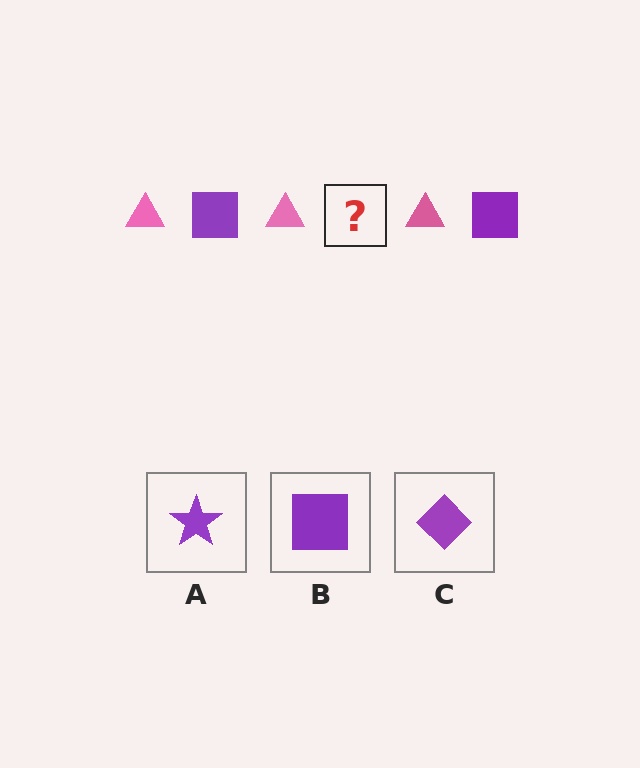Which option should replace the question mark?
Option B.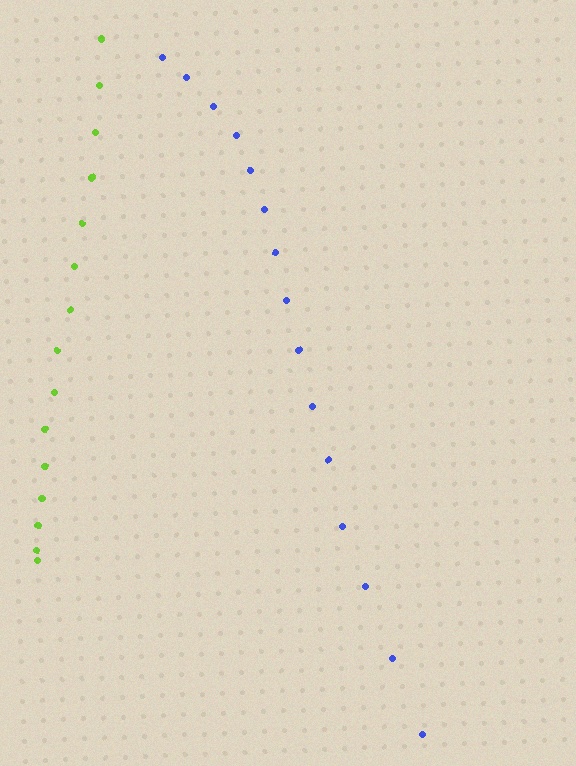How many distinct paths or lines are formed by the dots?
There are 2 distinct paths.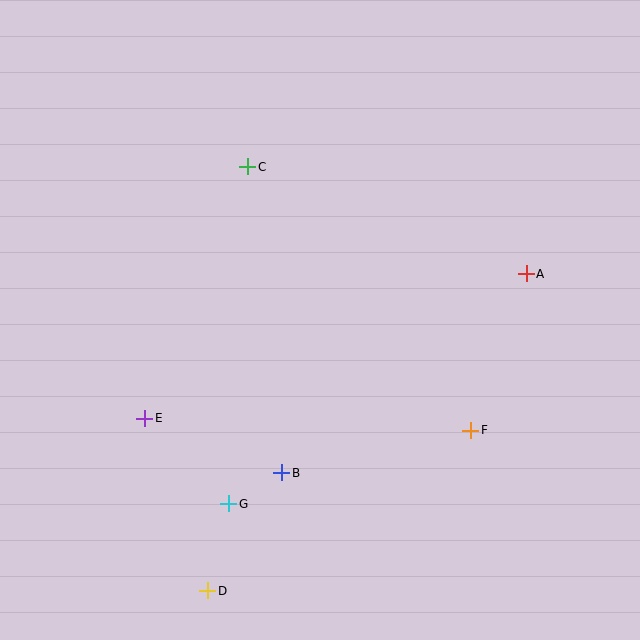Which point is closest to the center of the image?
Point B at (282, 473) is closest to the center.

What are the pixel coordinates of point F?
Point F is at (471, 430).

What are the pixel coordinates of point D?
Point D is at (208, 591).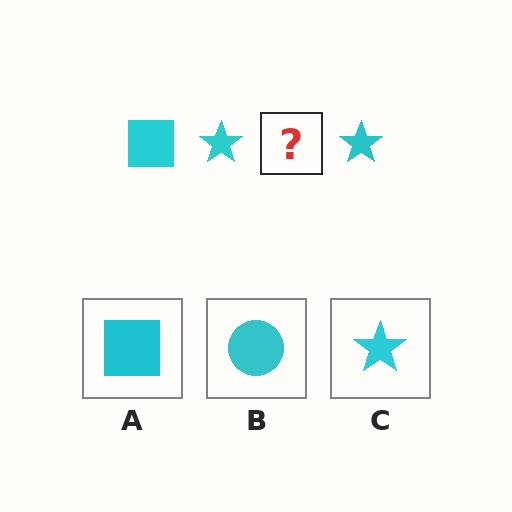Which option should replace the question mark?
Option A.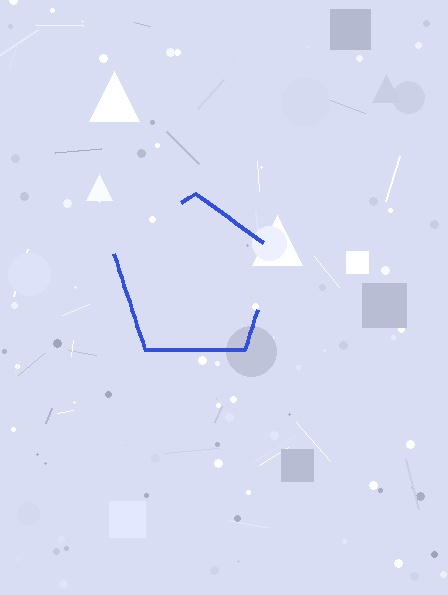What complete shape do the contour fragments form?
The contour fragments form a pentagon.